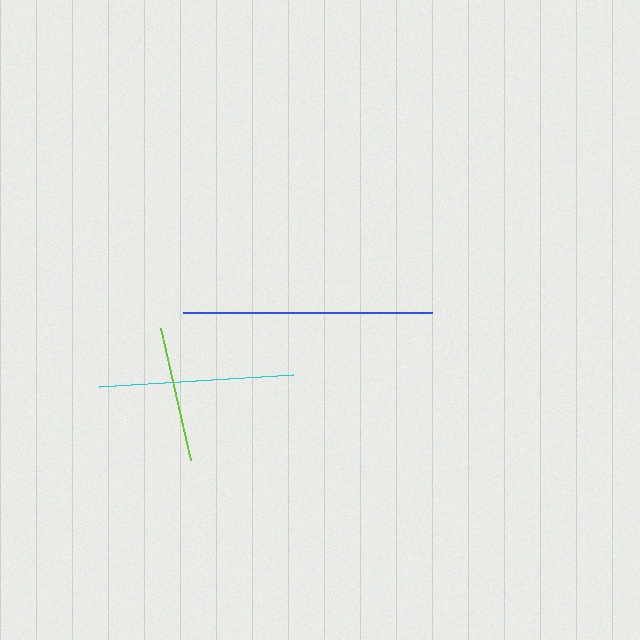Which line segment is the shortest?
The lime line is the shortest at approximately 135 pixels.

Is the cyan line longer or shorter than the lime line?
The cyan line is longer than the lime line.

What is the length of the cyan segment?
The cyan segment is approximately 195 pixels long.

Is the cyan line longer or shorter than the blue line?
The blue line is longer than the cyan line.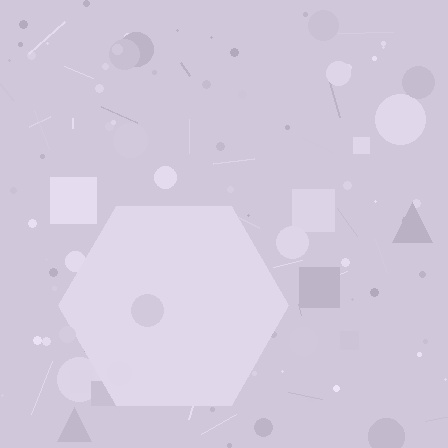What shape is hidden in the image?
A hexagon is hidden in the image.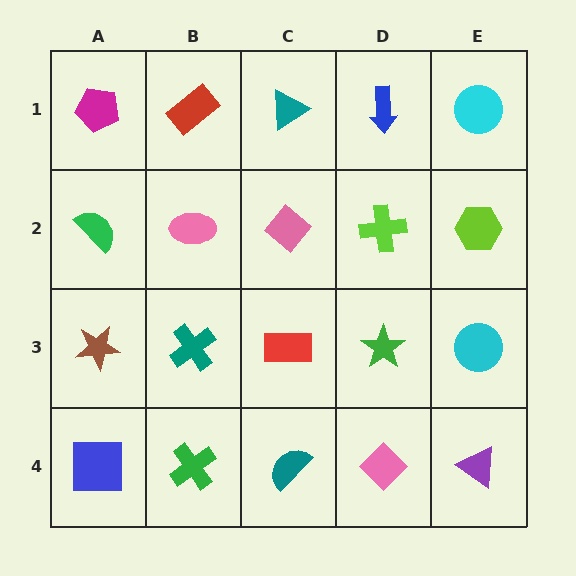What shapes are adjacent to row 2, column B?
A red rectangle (row 1, column B), a teal cross (row 3, column B), a green semicircle (row 2, column A), a pink diamond (row 2, column C).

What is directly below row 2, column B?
A teal cross.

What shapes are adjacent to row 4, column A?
A brown star (row 3, column A), a green cross (row 4, column B).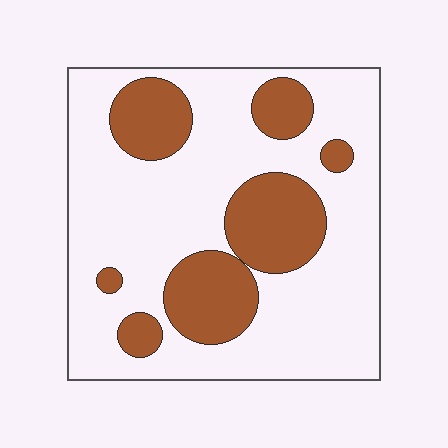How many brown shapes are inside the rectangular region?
7.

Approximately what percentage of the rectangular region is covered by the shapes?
Approximately 30%.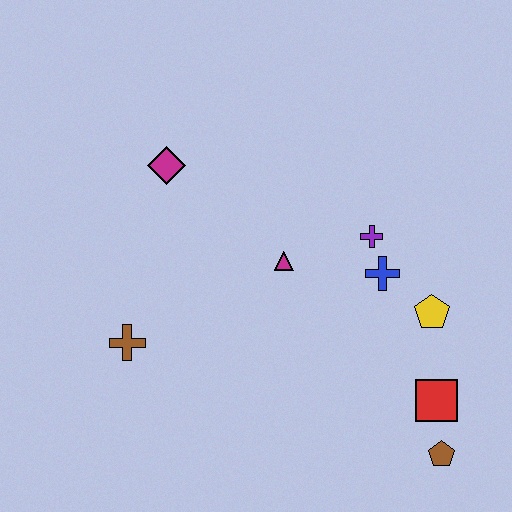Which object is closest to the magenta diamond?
The magenta triangle is closest to the magenta diamond.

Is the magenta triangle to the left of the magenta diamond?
No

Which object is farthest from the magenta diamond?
The brown pentagon is farthest from the magenta diamond.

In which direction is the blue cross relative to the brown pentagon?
The blue cross is above the brown pentagon.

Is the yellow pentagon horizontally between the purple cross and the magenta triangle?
No